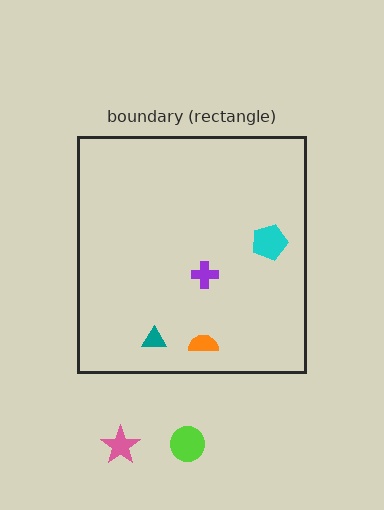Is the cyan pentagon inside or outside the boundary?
Inside.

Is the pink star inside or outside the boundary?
Outside.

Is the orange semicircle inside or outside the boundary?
Inside.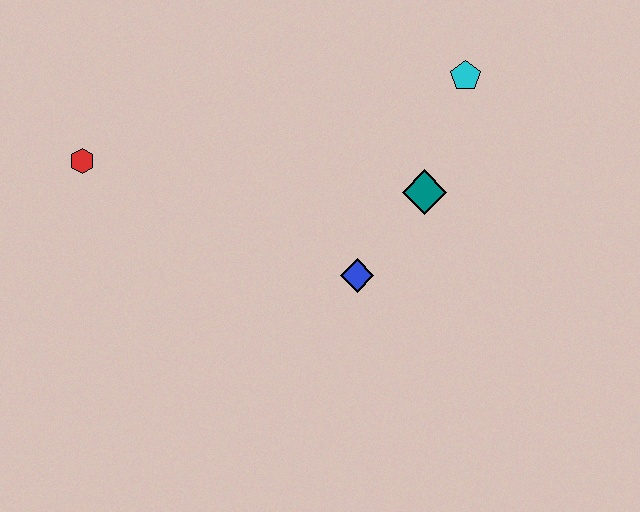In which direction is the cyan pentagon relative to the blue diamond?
The cyan pentagon is above the blue diamond.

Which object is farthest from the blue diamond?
The red hexagon is farthest from the blue diamond.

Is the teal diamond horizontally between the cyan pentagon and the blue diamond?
Yes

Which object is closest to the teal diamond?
The blue diamond is closest to the teal diamond.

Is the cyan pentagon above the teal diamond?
Yes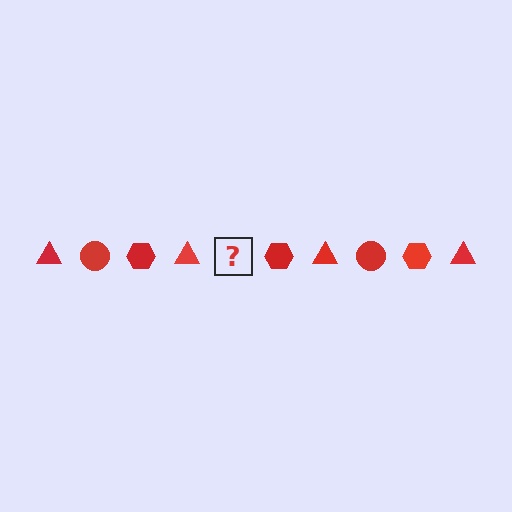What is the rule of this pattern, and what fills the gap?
The rule is that the pattern cycles through triangle, circle, hexagon shapes in red. The gap should be filled with a red circle.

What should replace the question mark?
The question mark should be replaced with a red circle.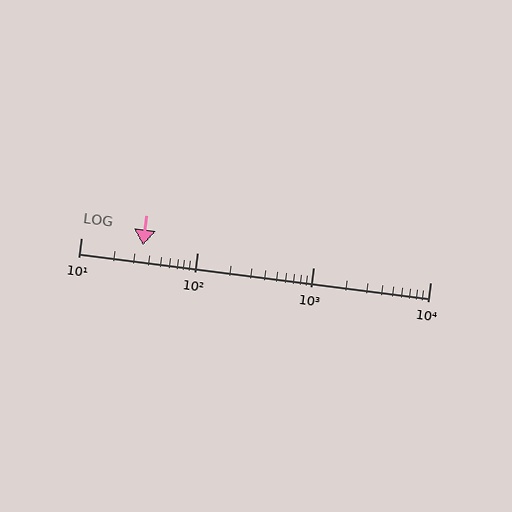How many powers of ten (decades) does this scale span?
The scale spans 3 decades, from 10 to 10000.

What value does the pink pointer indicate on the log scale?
The pointer indicates approximately 34.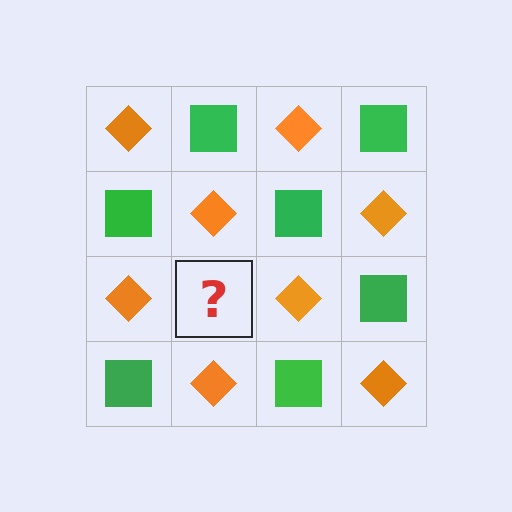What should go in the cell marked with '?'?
The missing cell should contain a green square.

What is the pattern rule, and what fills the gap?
The rule is that it alternates orange diamond and green square in a checkerboard pattern. The gap should be filled with a green square.